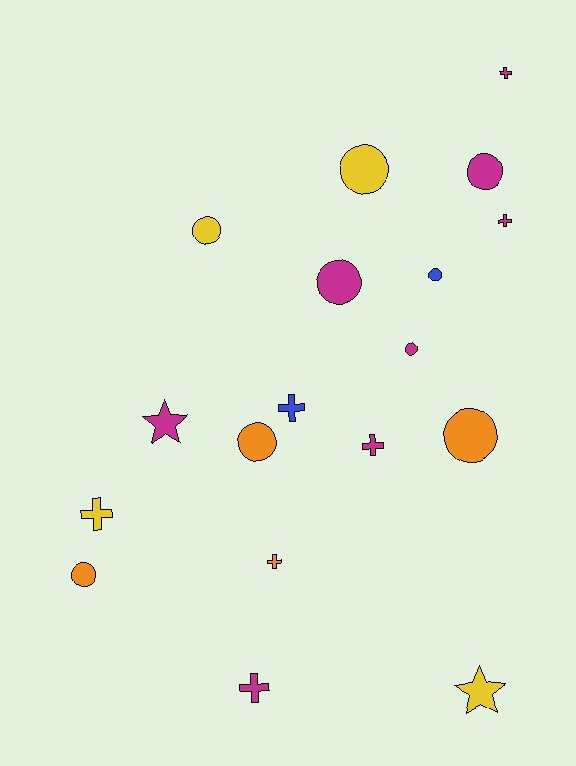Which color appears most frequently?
Magenta, with 8 objects.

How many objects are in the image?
There are 18 objects.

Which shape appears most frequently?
Circle, with 9 objects.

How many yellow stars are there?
There is 1 yellow star.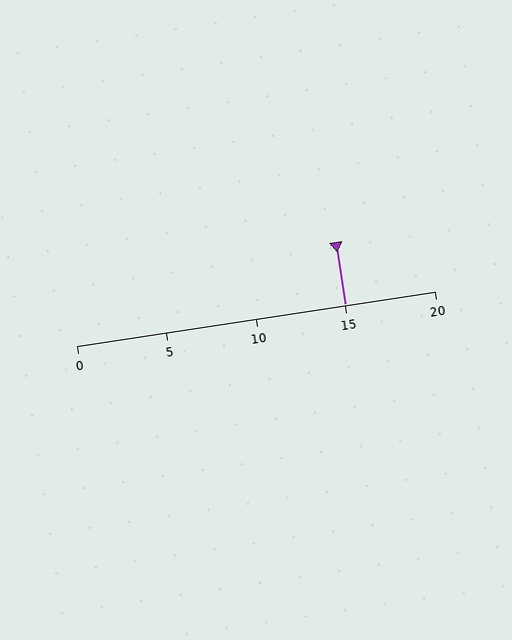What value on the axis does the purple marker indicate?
The marker indicates approximately 15.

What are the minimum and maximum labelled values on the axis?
The axis runs from 0 to 20.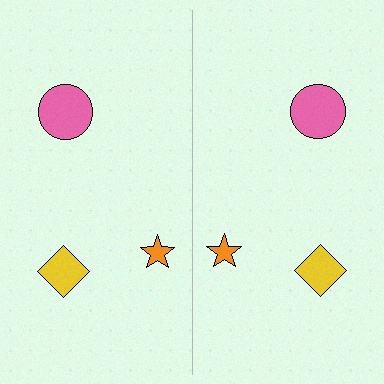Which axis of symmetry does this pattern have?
The pattern has a vertical axis of symmetry running through the center of the image.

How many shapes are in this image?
There are 6 shapes in this image.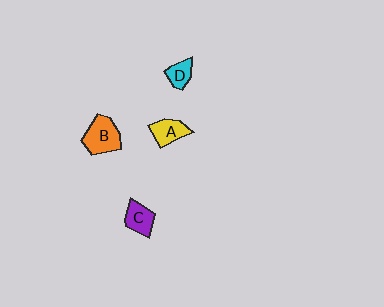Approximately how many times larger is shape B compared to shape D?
Approximately 1.9 times.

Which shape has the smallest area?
Shape D (cyan).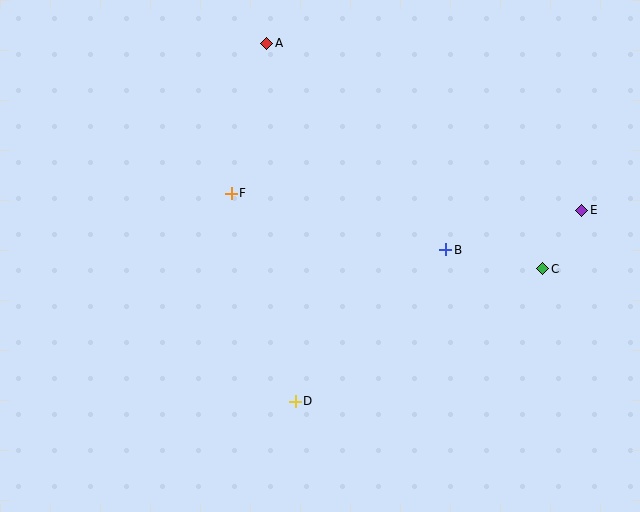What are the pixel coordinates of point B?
Point B is at (446, 250).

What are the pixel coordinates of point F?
Point F is at (231, 193).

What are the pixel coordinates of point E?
Point E is at (582, 210).